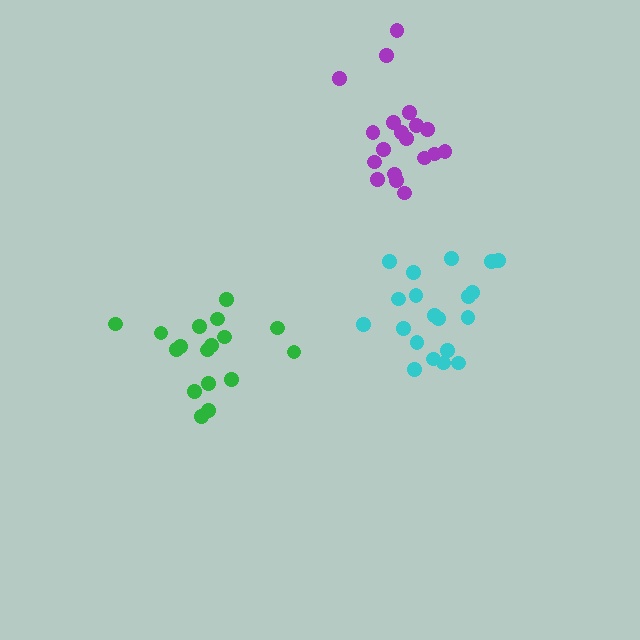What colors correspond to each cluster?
The clusters are colored: purple, green, cyan.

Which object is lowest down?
The green cluster is bottommost.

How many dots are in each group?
Group 1: 19 dots, Group 2: 17 dots, Group 3: 20 dots (56 total).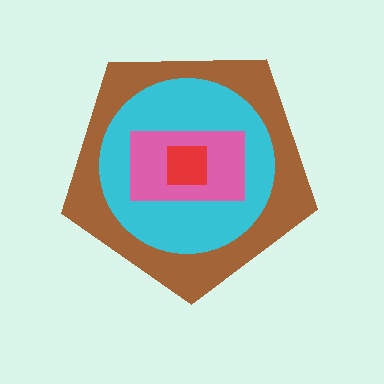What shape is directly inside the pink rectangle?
The red square.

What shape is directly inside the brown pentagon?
The cyan circle.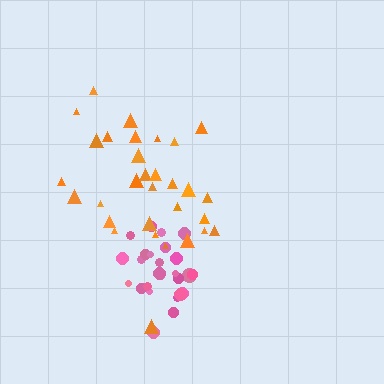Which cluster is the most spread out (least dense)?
Orange.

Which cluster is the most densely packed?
Pink.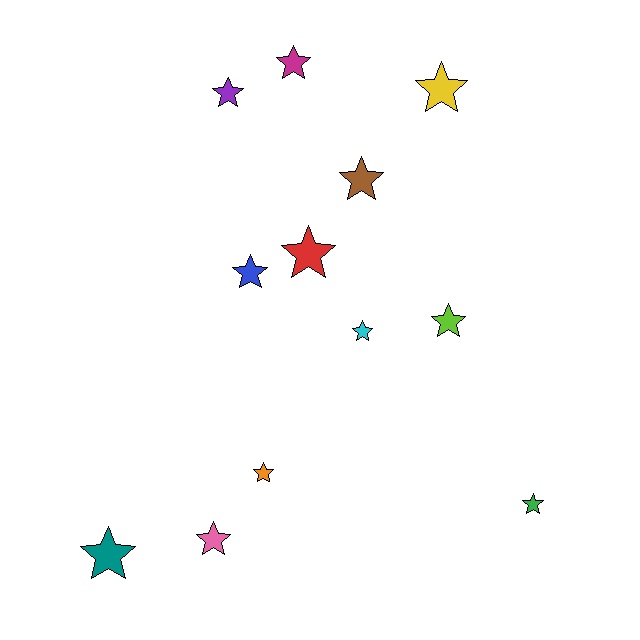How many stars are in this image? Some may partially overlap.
There are 12 stars.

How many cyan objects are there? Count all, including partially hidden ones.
There is 1 cyan object.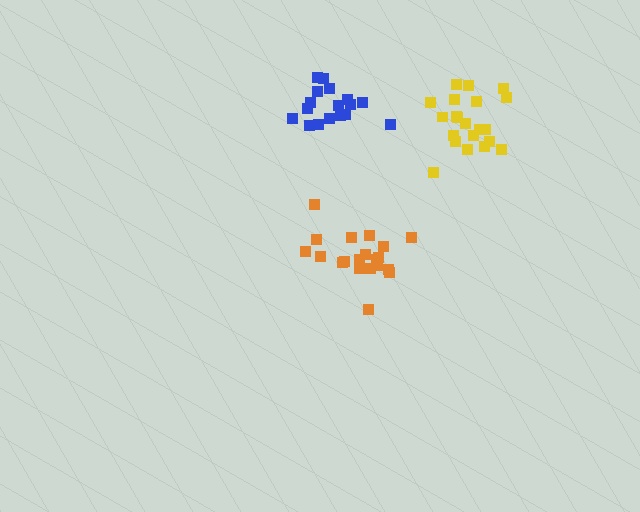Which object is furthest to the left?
The blue cluster is leftmost.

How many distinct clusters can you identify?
There are 3 distinct clusters.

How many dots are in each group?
Group 1: 20 dots, Group 2: 17 dots, Group 3: 21 dots (58 total).